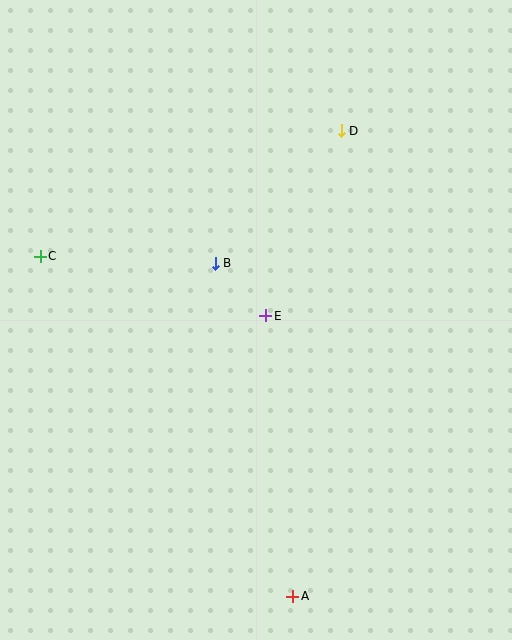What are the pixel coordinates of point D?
Point D is at (341, 131).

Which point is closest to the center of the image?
Point E at (266, 316) is closest to the center.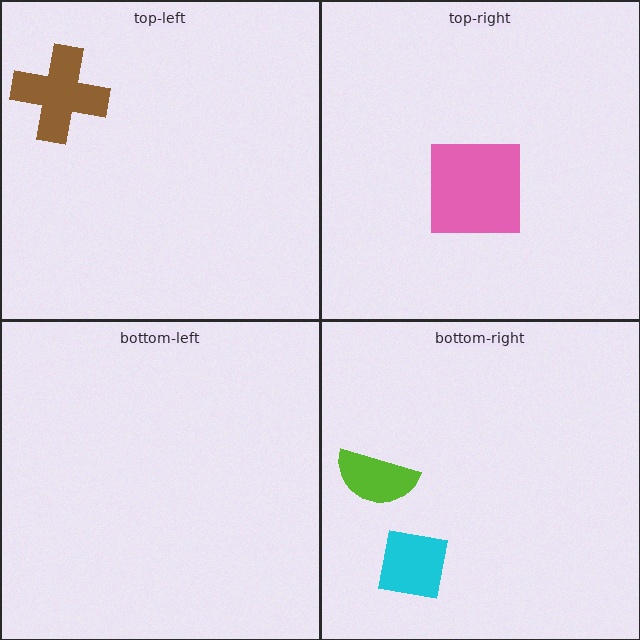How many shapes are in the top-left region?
1.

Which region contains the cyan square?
The bottom-right region.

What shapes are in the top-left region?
The brown cross.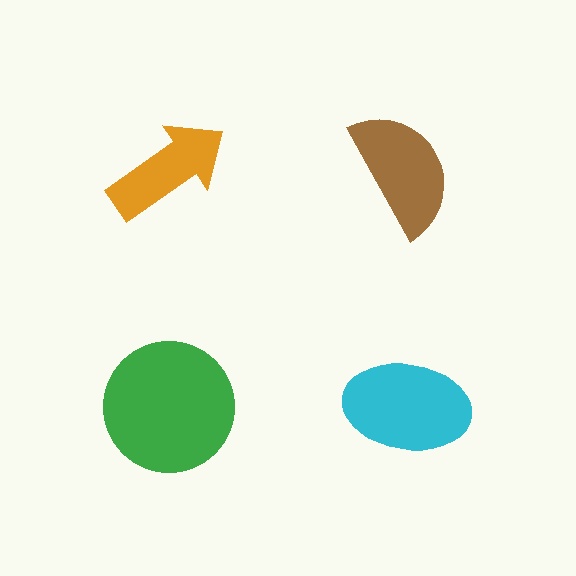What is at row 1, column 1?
An orange arrow.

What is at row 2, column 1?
A green circle.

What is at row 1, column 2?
A brown semicircle.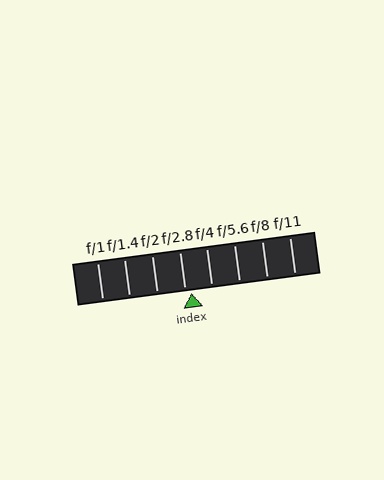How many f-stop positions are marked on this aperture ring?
There are 8 f-stop positions marked.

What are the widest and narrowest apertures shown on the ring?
The widest aperture shown is f/1 and the narrowest is f/11.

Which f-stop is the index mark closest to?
The index mark is closest to f/2.8.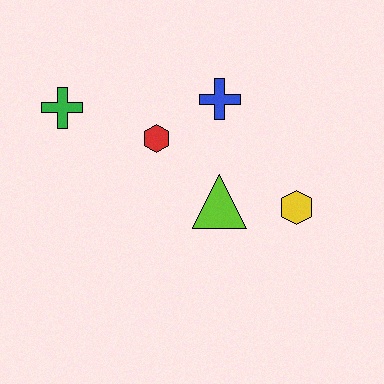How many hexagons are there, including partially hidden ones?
There are 2 hexagons.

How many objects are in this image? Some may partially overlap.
There are 5 objects.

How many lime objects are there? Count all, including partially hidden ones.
There is 1 lime object.